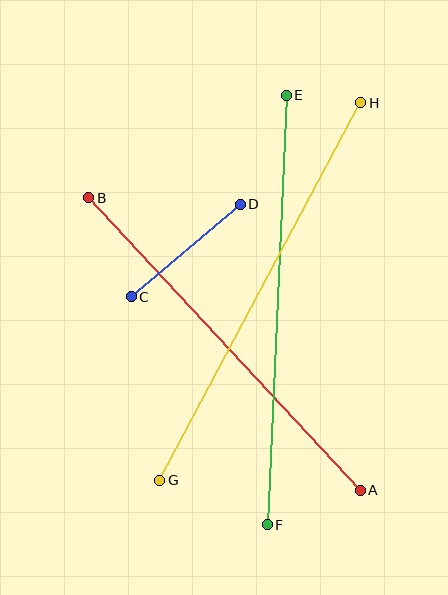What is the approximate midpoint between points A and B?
The midpoint is at approximately (225, 344) pixels.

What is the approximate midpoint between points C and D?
The midpoint is at approximately (186, 250) pixels.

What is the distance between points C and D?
The distance is approximately 143 pixels.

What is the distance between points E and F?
The distance is approximately 430 pixels.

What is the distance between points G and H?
The distance is approximately 428 pixels.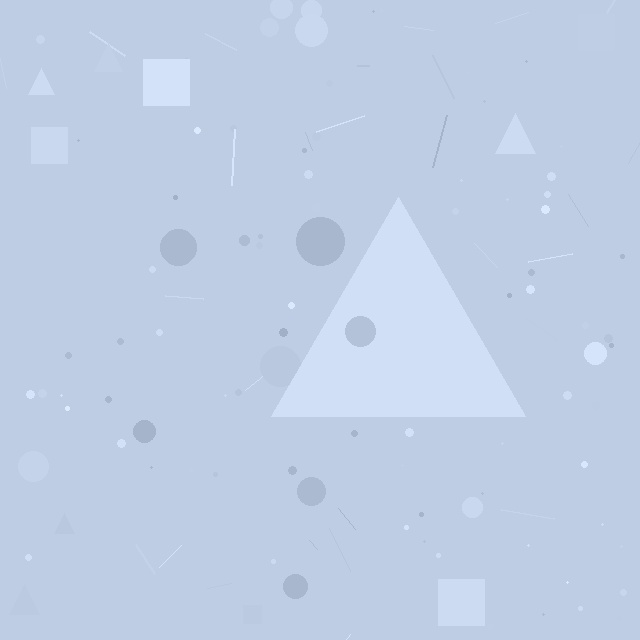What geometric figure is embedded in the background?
A triangle is embedded in the background.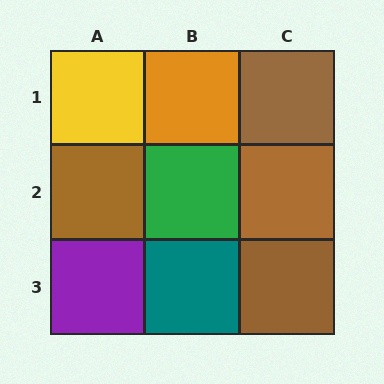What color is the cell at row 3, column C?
Brown.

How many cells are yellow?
1 cell is yellow.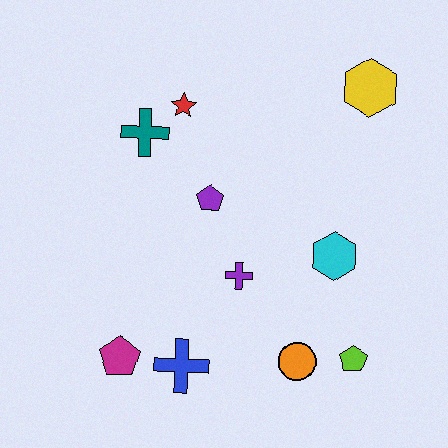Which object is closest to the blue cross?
The magenta pentagon is closest to the blue cross.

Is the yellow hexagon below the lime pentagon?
No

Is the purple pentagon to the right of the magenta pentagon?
Yes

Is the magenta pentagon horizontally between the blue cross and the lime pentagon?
No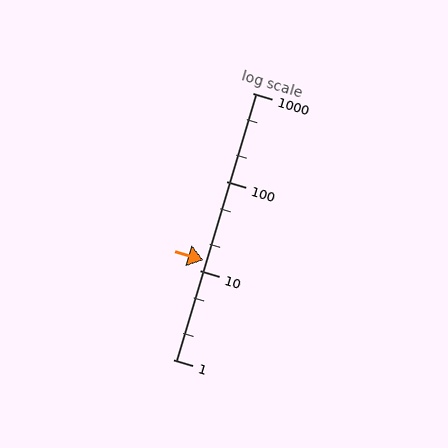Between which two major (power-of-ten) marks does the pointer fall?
The pointer is between 10 and 100.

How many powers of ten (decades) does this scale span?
The scale spans 3 decades, from 1 to 1000.